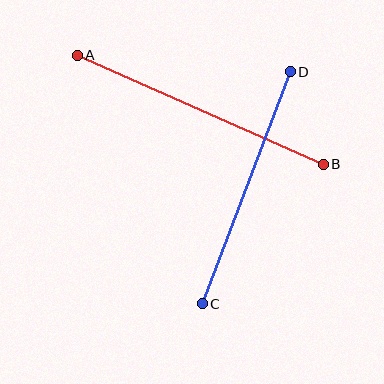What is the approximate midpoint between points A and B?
The midpoint is at approximately (200, 110) pixels.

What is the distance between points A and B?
The distance is approximately 269 pixels.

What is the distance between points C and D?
The distance is approximately 249 pixels.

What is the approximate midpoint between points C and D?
The midpoint is at approximately (246, 188) pixels.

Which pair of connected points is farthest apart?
Points A and B are farthest apart.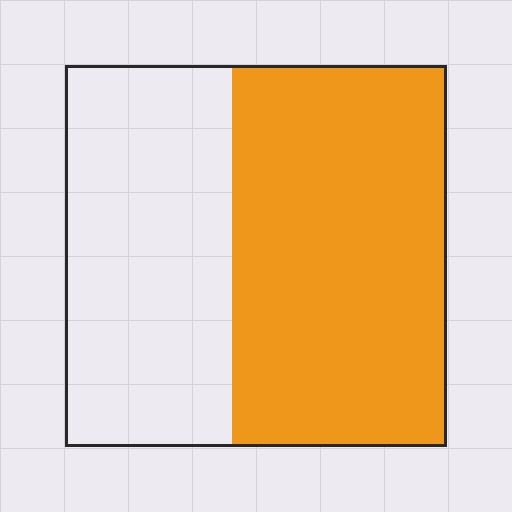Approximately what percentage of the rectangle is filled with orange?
Approximately 55%.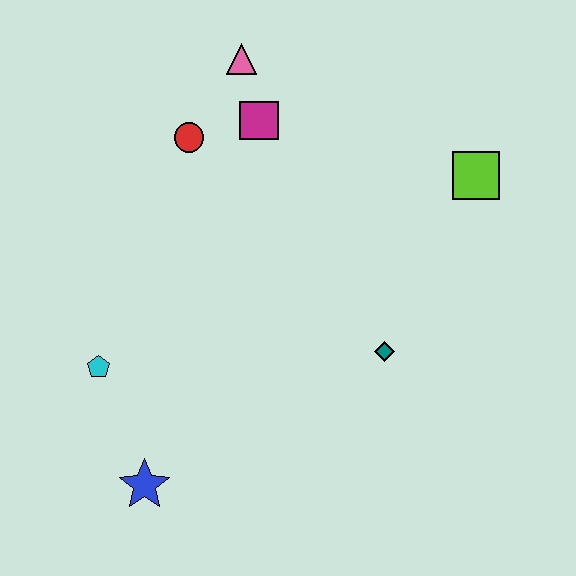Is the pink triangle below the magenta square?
No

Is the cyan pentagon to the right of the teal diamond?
No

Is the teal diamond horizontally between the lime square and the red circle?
Yes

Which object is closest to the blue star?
The cyan pentagon is closest to the blue star.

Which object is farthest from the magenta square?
The blue star is farthest from the magenta square.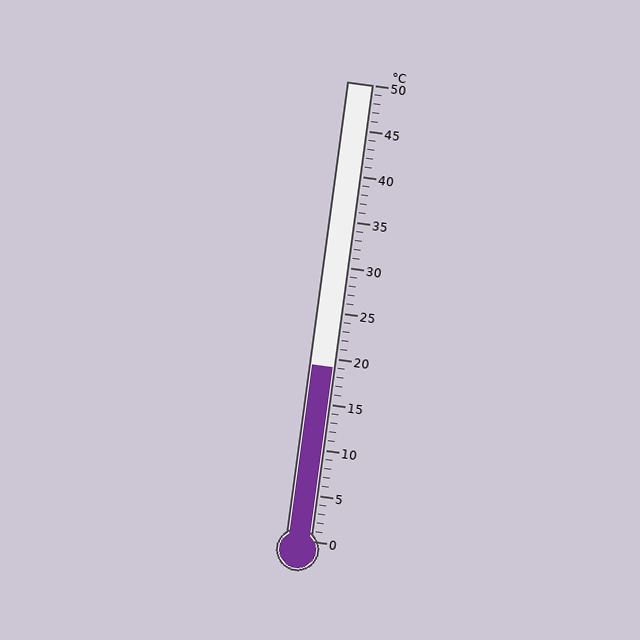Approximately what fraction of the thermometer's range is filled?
The thermometer is filled to approximately 40% of its range.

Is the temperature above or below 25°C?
The temperature is below 25°C.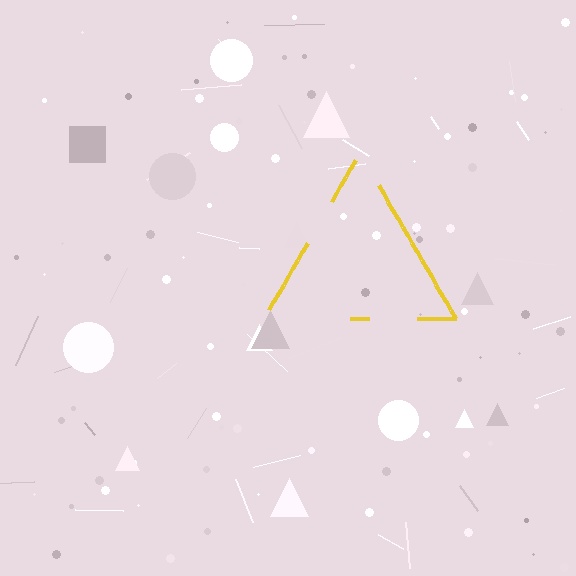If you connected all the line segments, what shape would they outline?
They would outline a triangle.